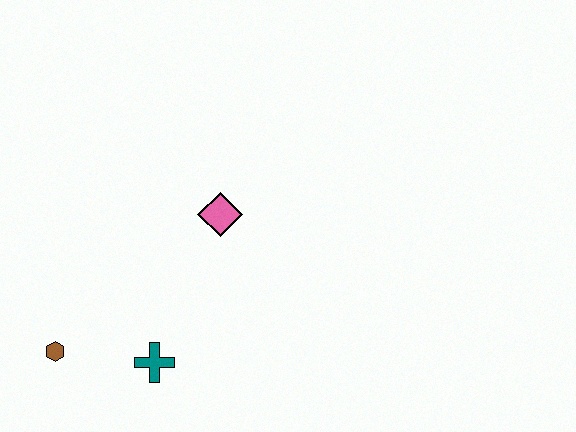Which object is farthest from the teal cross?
The pink diamond is farthest from the teal cross.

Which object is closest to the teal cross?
The brown hexagon is closest to the teal cross.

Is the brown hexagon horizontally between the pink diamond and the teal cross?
No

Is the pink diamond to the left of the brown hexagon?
No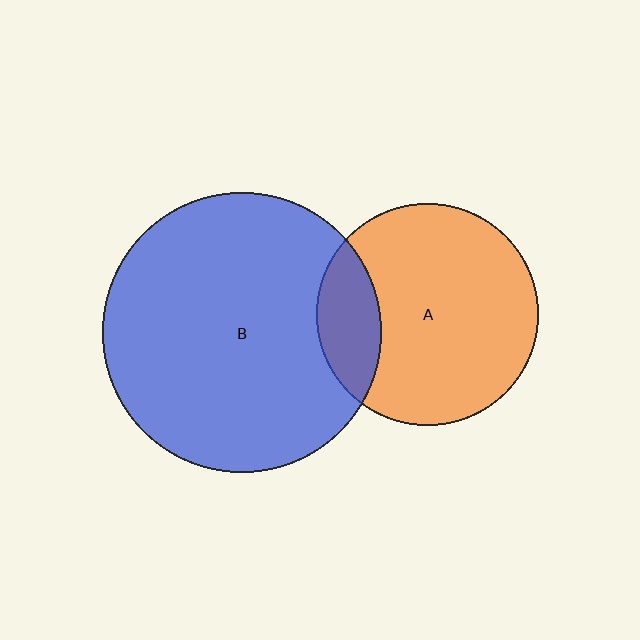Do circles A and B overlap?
Yes.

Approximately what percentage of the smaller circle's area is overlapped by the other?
Approximately 20%.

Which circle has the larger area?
Circle B (blue).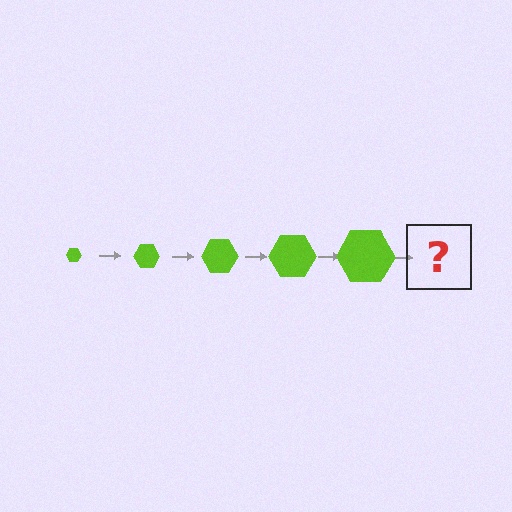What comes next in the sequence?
The next element should be a lime hexagon, larger than the previous one.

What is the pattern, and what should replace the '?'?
The pattern is that the hexagon gets progressively larger each step. The '?' should be a lime hexagon, larger than the previous one.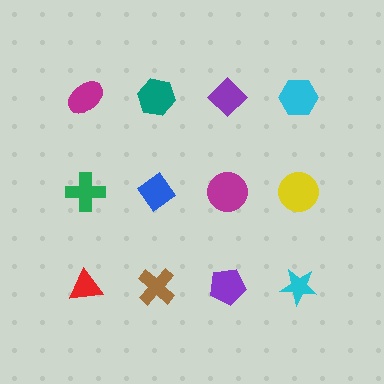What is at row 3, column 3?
A purple pentagon.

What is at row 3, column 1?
A red triangle.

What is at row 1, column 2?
A teal hexagon.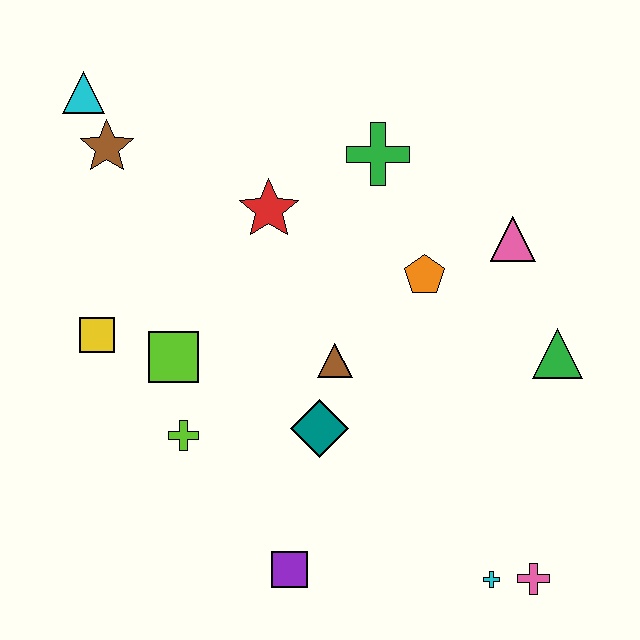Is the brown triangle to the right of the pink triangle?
No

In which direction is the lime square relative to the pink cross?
The lime square is to the left of the pink cross.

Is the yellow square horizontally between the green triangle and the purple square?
No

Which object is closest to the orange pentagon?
The pink triangle is closest to the orange pentagon.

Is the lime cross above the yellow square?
No